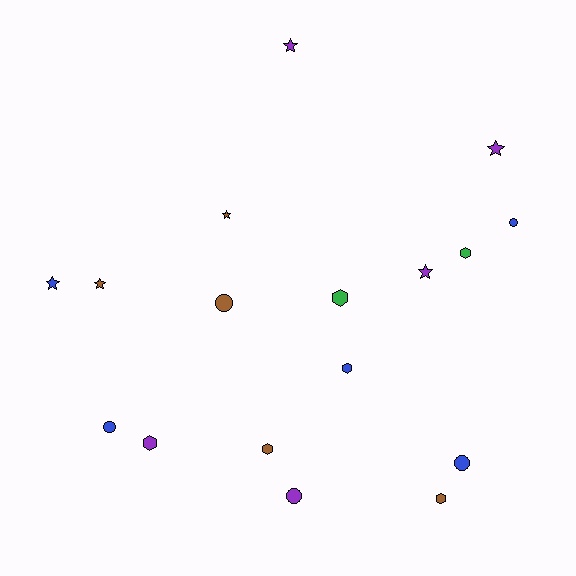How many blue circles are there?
There are 3 blue circles.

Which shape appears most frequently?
Star, with 6 objects.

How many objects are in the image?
There are 17 objects.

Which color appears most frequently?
Blue, with 5 objects.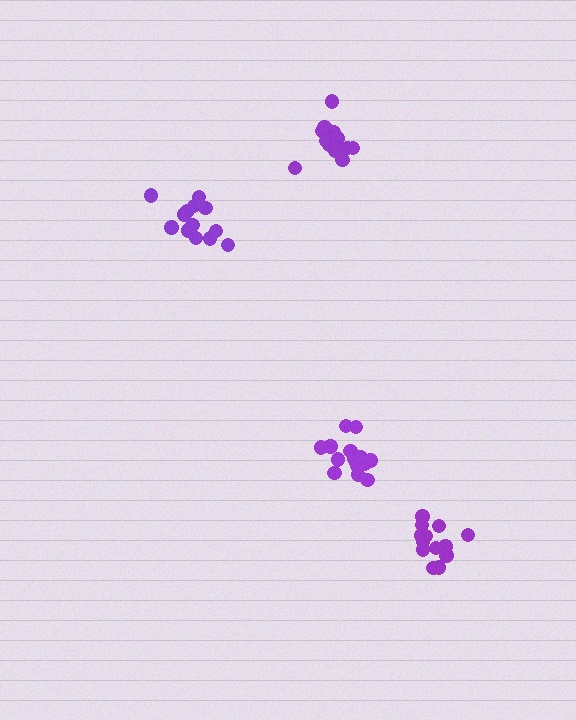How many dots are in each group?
Group 1: 16 dots, Group 2: 13 dots, Group 3: 13 dots, Group 4: 15 dots (57 total).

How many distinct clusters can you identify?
There are 4 distinct clusters.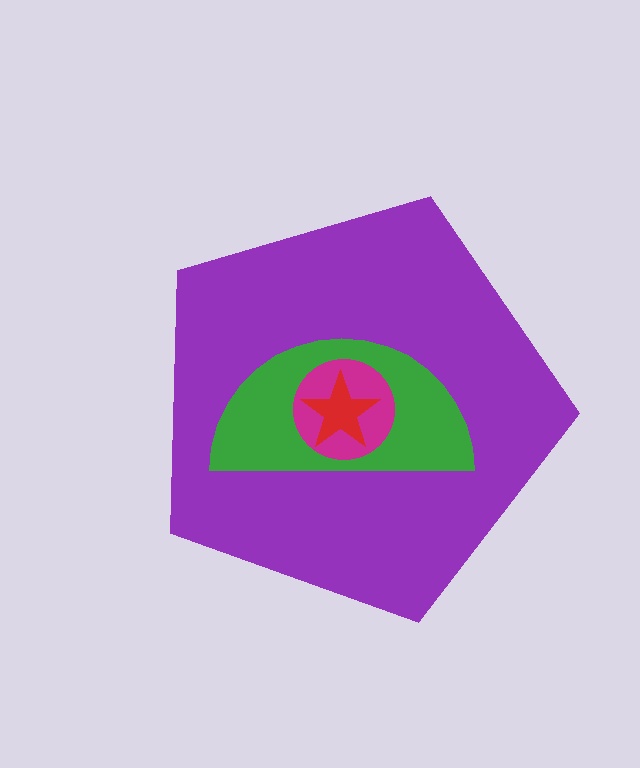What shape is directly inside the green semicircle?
The magenta circle.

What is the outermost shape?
The purple pentagon.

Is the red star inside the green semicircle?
Yes.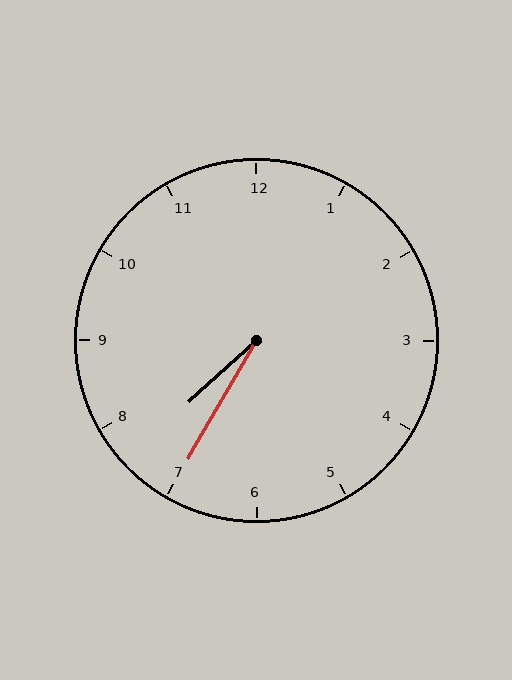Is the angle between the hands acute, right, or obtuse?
It is acute.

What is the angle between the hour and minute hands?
Approximately 18 degrees.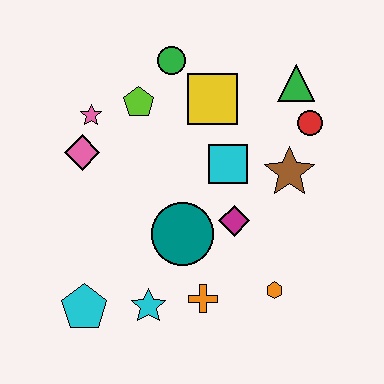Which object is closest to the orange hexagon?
The orange cross is closest to the orange hexagon.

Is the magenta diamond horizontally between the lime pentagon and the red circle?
Yes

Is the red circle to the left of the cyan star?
No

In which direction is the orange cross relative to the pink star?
The orange cross is below the pink star.